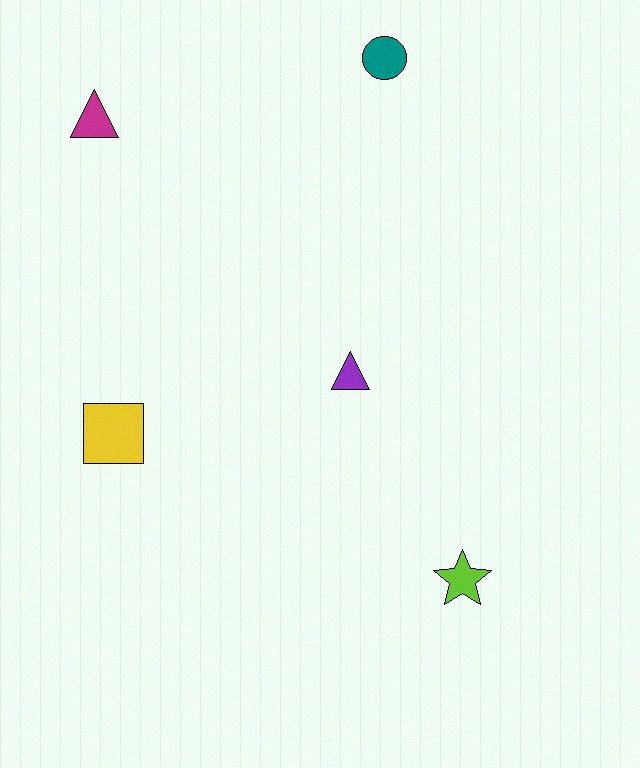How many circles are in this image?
There is 1 circle.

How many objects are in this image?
There are 5 objects.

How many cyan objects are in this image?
There are no cyan objects.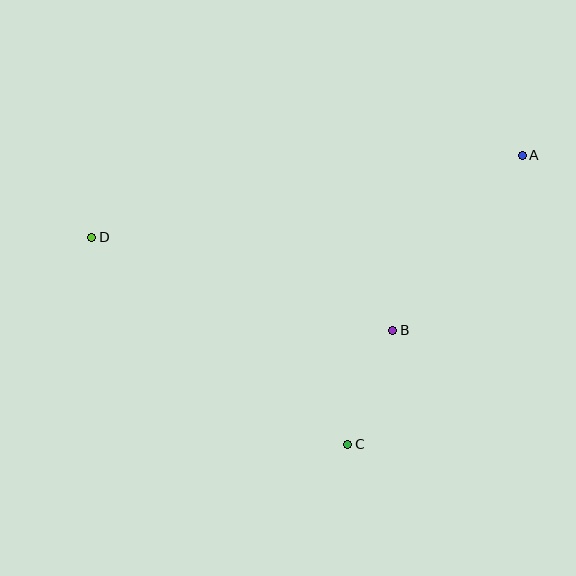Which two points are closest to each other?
Points B and C are closest to each other.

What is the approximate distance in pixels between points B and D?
The distance between B and D is approximately 315 pixels.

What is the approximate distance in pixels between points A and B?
The distance between A and B is approximately 218 pixels.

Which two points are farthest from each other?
Points A and D are farthest from each other.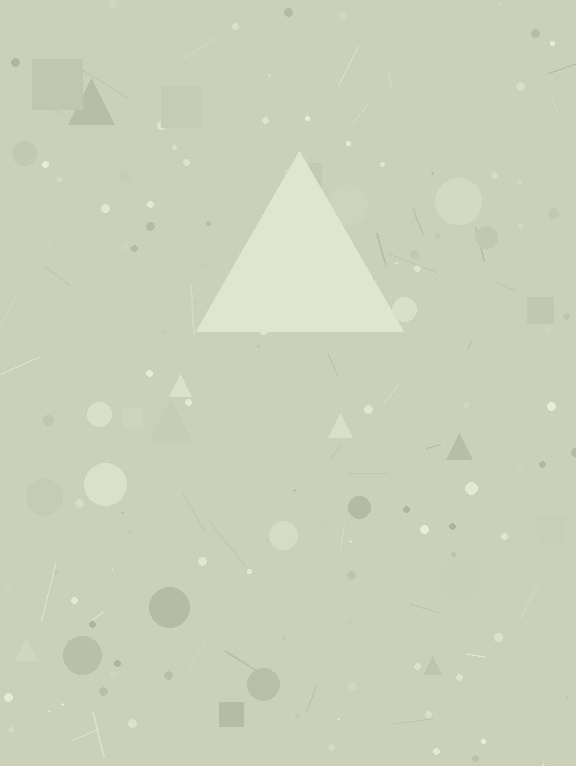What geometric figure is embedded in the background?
A triangle is embedded in the background.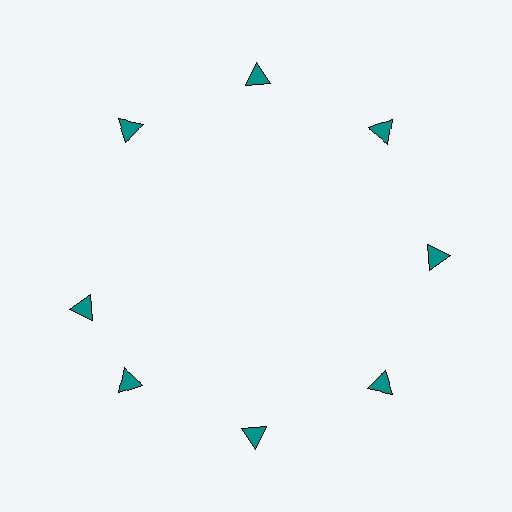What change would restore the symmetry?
The symmetry would be restored by rotating it back into even spacing with its neighbors so that all 8 triangles sit at equal angles and equal distance from the center.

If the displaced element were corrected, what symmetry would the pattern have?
It would have 8-fold rotational symmetry — the pattern would map onto itself every 45 degrees.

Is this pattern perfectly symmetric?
No. The 8 teal triangles are arranged in a ring, but one element near the 9 o'clock position is rotated out of alignment along the ring, breaking the 8-fold rotational symmetry.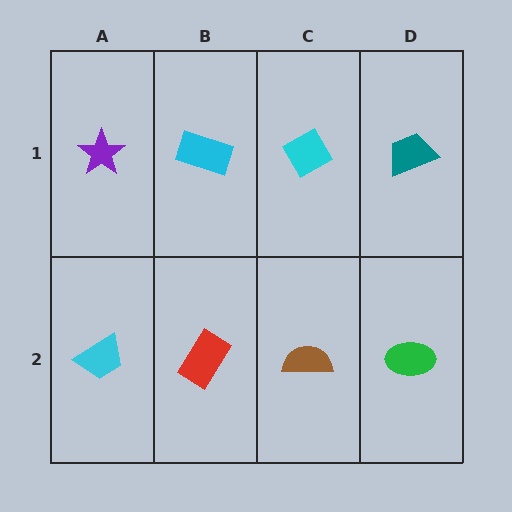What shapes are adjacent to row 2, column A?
A purple star (row 1, column A), a red rectangle (row 2, column B).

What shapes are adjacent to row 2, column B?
A cyan rectangle (row 1, column B), a cyan trapezoid (row 2, column A), a brown semicircle (row 2, column C).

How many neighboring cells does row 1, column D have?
2.